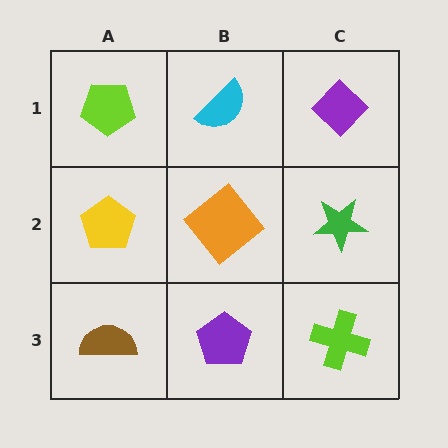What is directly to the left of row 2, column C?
An orange diamond.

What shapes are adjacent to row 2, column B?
A cyan semicircle (row 1, column B), a purple pentagon (row 3, column B), a yellow pentagon (row 2, column A), a green star (row 2, column C).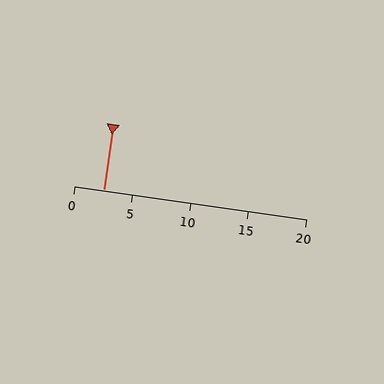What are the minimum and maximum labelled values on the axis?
The axis runs from 0 to 20.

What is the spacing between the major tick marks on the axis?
The major ticks are spaced 5 apart.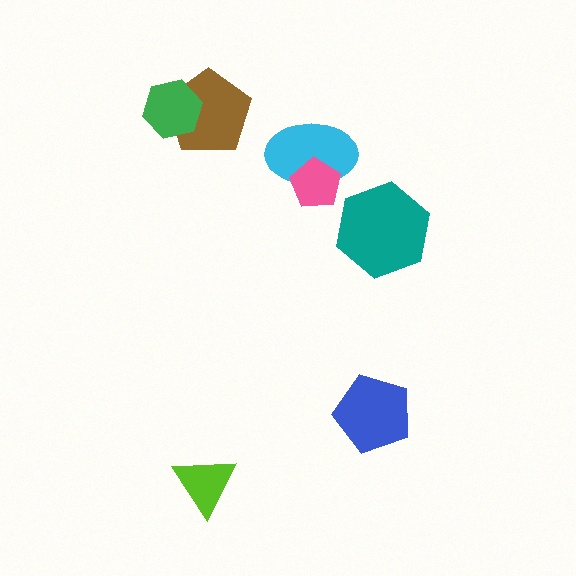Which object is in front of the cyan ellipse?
The pink pentagon is in front of the cyan ellipse.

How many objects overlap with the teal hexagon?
0 objects overlap with the teal hexagon.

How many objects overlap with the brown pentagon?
1 object overlaps with the brown pentagon.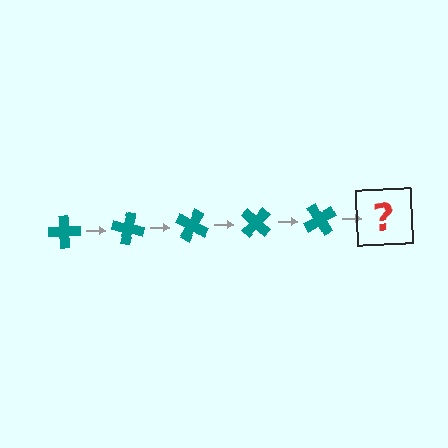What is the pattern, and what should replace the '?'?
The pattern is that the cross rotates 15 degrees each step. The '?' should be a teal cross rotated 75 degrees.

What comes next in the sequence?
The next element should be a teal cross rotated 75 degrees.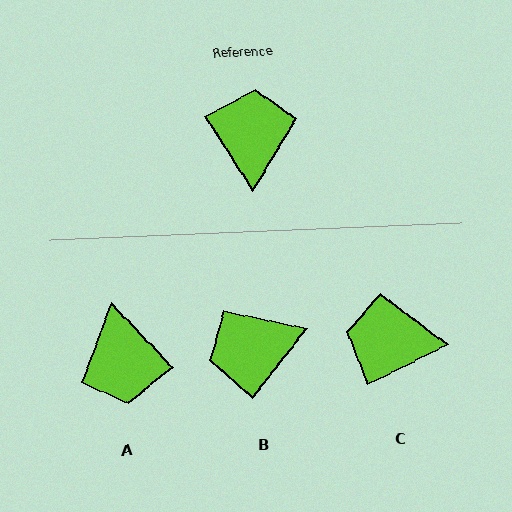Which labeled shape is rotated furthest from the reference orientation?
A, about 169 degrees away.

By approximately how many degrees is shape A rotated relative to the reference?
Approximately 169 degrees clockwise.